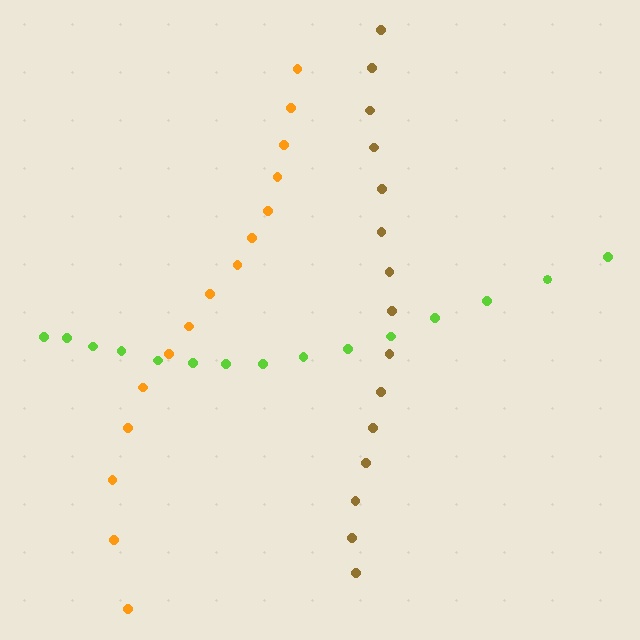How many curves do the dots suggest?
There are 3 distinct paths.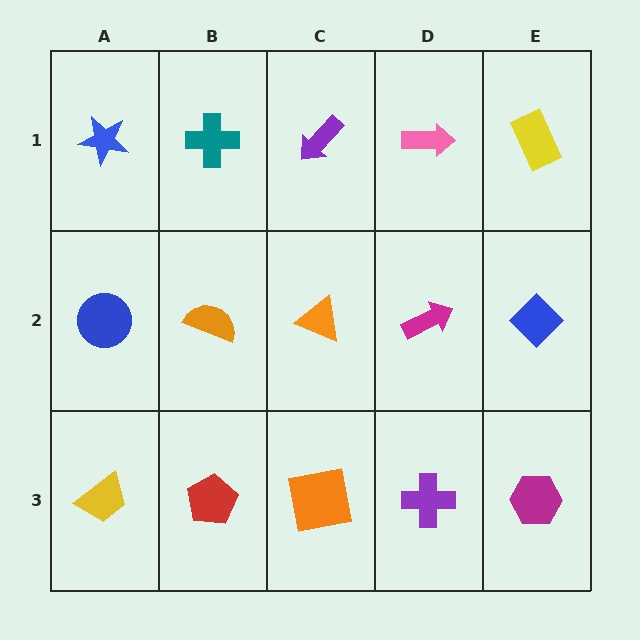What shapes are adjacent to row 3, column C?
An orange triangle (row 2, column C), a red pentagon (row 3, column B), a purple cross (row 3, column D).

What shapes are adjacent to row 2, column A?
A blue star (row 1, column A), a yellow trapezoid (row 3, column A), an orange semicircle (row 2, column B).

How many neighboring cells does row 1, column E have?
2.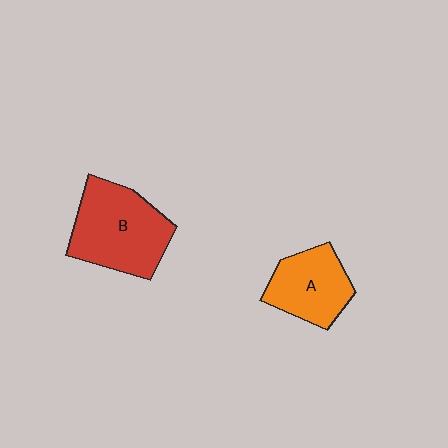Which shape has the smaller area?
Shape A (orange).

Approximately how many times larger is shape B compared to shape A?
Approximately 1.4 times.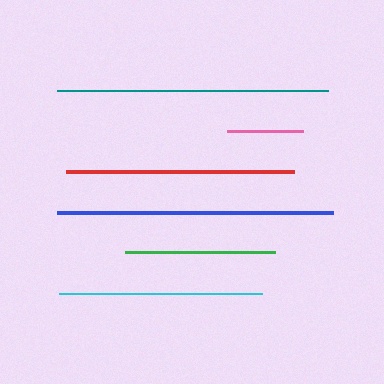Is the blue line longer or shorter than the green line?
The blue line is longer than the green line.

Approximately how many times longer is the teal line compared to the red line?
The teal line is approximately 1.2 times the length of the red line.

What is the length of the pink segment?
The pink segment is approximately 76 pixels long.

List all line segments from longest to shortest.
From longest to shortest: blue, teal, red, cyan, green, pink.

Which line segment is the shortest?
The pink line is the shortest at approximately 76 pixels.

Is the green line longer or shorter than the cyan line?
The cyan line is longer than the green line.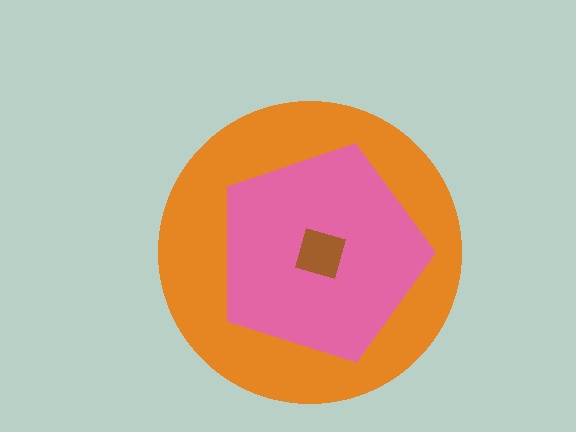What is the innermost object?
The brown diamond.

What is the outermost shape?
The orange circle.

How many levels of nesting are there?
3.